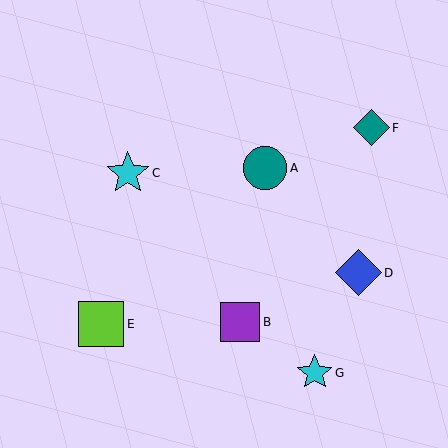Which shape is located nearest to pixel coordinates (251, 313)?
The purple square (labeled B) at (240, 322) is nearest to that location.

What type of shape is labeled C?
Shape C is a cyan star.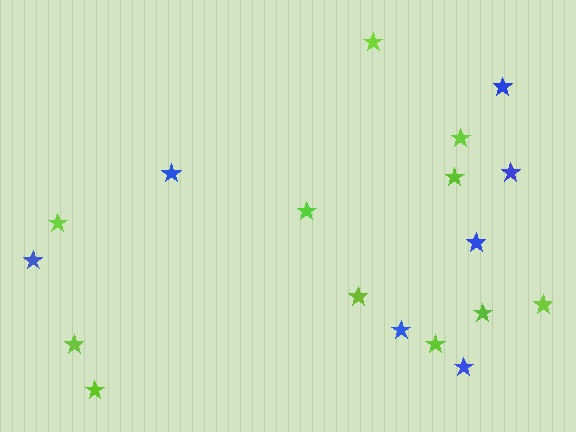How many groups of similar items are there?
There are 2 groups: one group of blue stars (7) and one group of lime stars (11).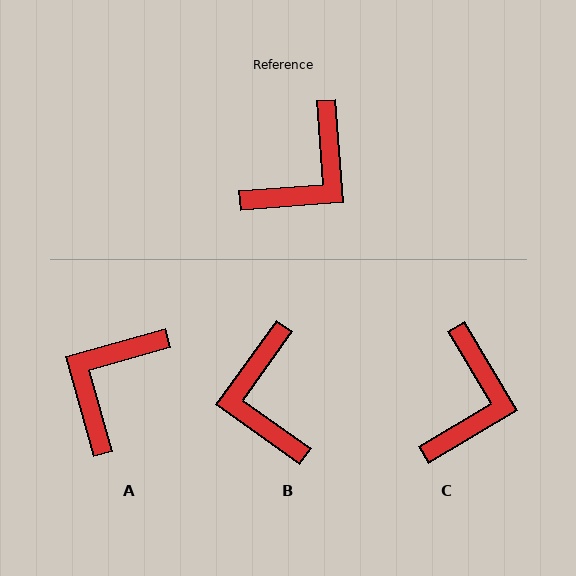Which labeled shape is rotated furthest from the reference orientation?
A, about 169 degrees away.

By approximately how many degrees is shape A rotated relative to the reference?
Approximately 169 degrees clockwise.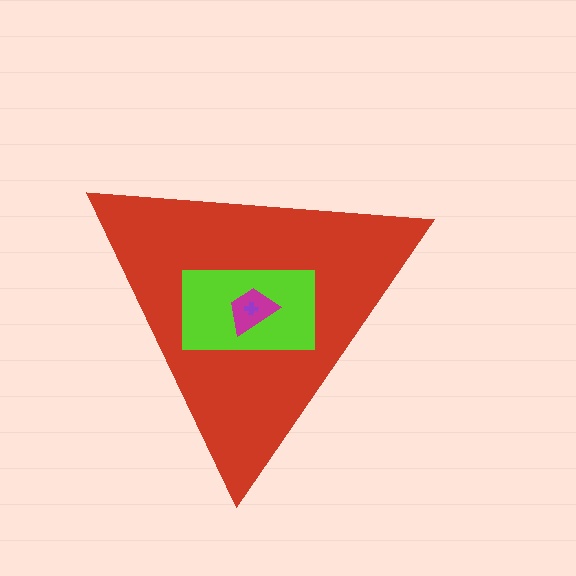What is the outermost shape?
The red triangle.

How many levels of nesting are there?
4.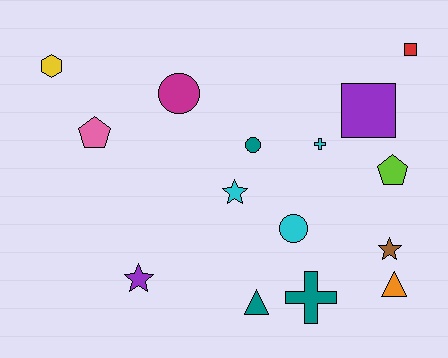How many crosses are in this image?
There are 2 crosses.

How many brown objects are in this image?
There is 1 brown object.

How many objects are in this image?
There are 15 objects.